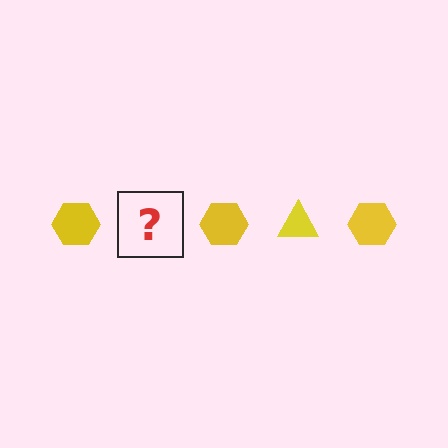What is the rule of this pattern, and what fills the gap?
The rule is that the pattern cycles through hexagon, triangle shapes in yellow. The gap should be filled with a yellow triangle.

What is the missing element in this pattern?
The missing element is a yellow triangle.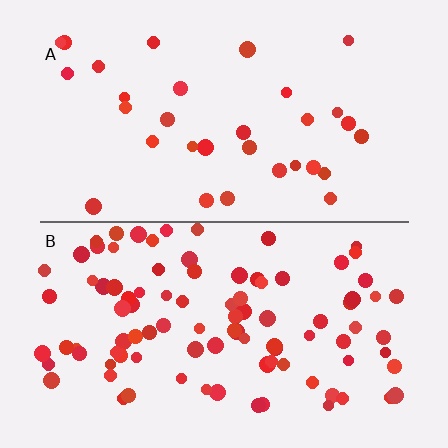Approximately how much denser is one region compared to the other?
Approximately 3.0× — region B over region A.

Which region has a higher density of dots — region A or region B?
B (the bottom).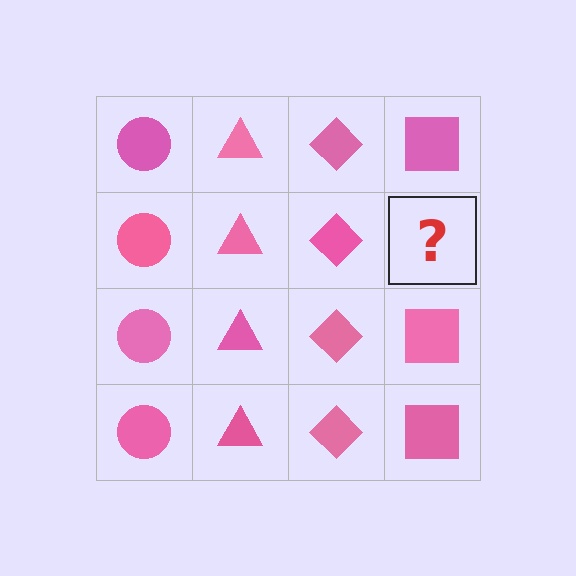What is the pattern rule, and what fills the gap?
The rule is that each column has a consistent shape. The gap should be filled with a pink square.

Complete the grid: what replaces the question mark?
The question mark should be replaced with a pink square.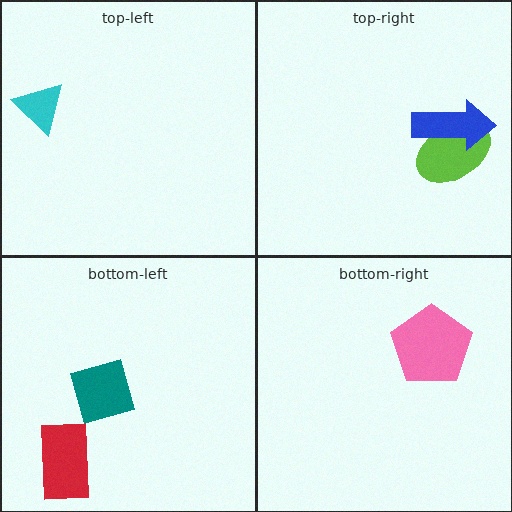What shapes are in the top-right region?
The lime ellipse, the blue arrow.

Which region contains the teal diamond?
The bottom-left region.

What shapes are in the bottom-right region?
The pink pentagon.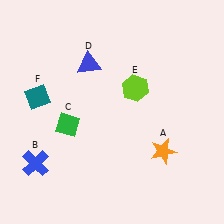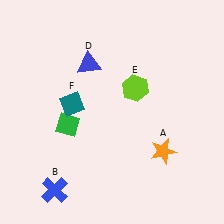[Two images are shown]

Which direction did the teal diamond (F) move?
The teal diamond (F) moved right.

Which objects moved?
The objects that moved are: the blue cross (B), the teal diamond (F).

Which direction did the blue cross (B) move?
The blue cross (B) moved down.